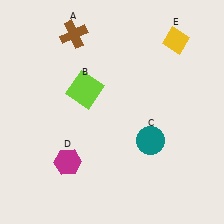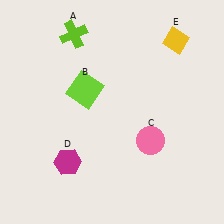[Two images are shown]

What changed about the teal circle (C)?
In Image 1, C is teal. In Image 2, it changed to pink.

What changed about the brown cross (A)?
In Image 1, A is brown. In Image 2, it changed to lime.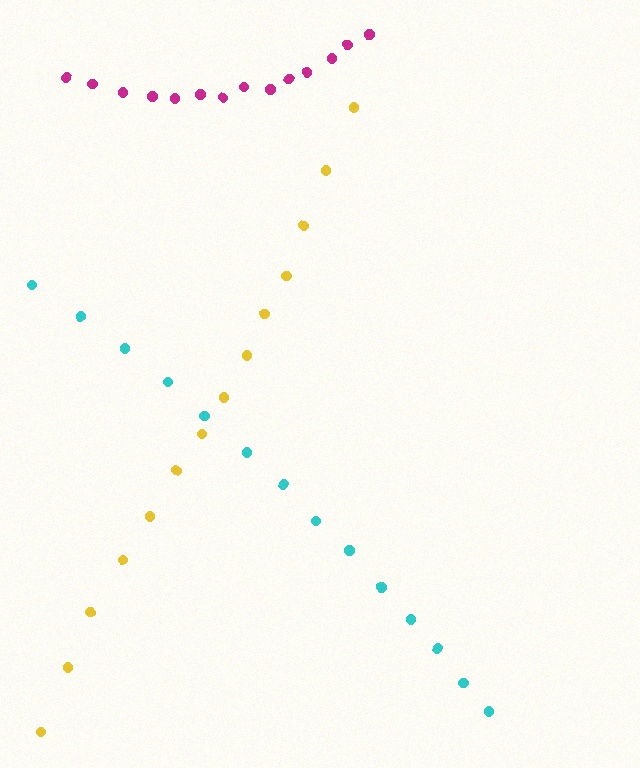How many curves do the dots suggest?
There are 3 distinct paths.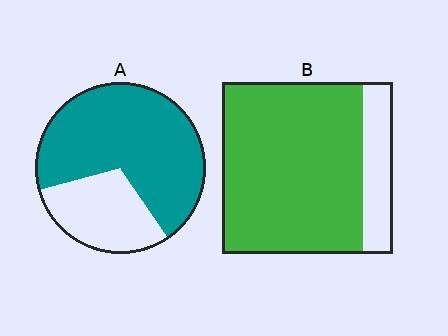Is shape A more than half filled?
Yes.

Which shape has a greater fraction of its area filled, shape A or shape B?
Shape B.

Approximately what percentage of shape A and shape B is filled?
A is approximately 70% and B is approximately 80%.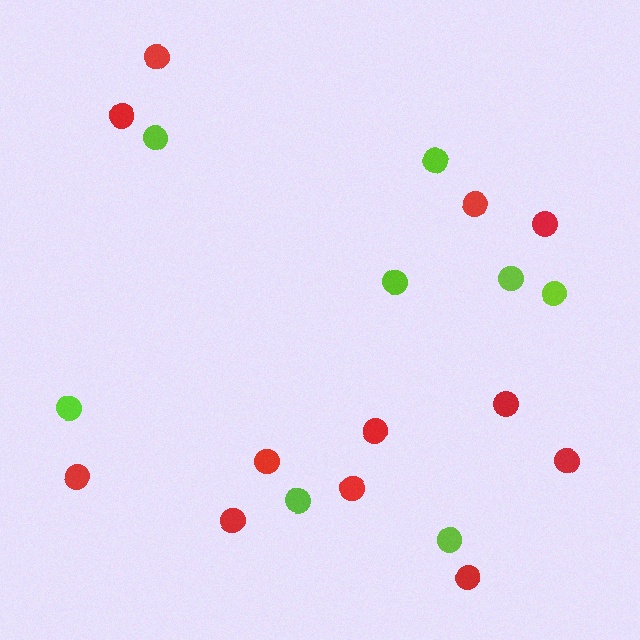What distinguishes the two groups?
There are 2 groups: one group of lime circles (8) and one group of red circles (12).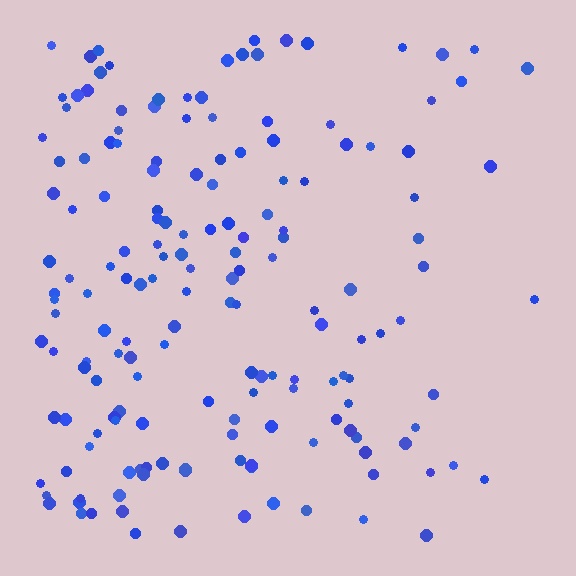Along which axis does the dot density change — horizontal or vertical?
Horizontal.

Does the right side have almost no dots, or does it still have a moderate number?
Still a moderate number, just noticeably fewer than the left.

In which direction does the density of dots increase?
From right to left, with the left side densest.